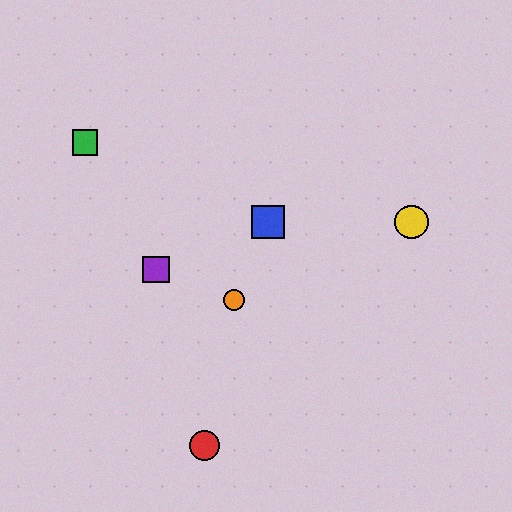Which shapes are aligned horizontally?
The blue square, the yellow circle are aligned horizontally.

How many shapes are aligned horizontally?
2 shapes (the blue square, the yellow circle) are aligned horizontally.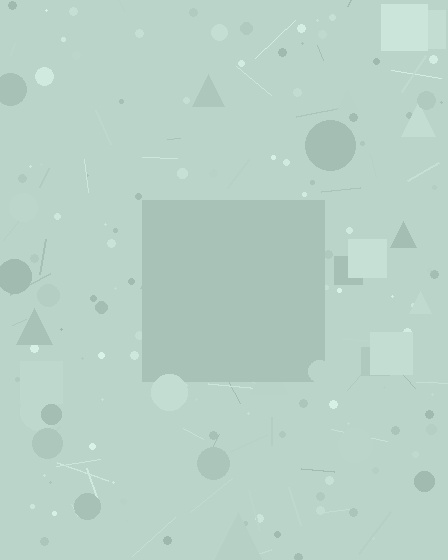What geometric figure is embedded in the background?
A square is embedded in the background.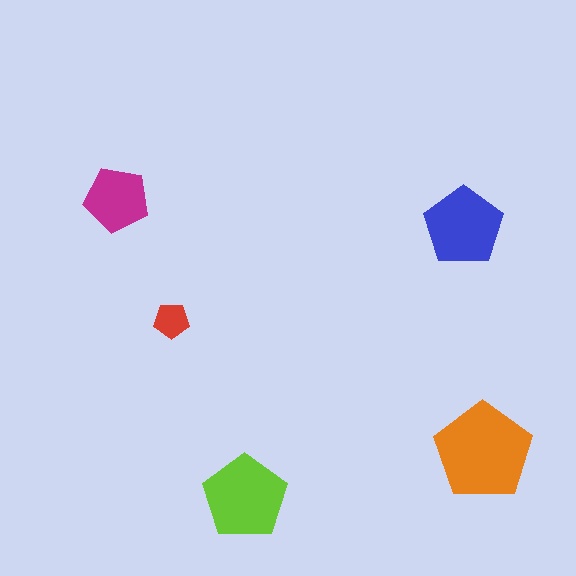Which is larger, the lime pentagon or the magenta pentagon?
The lime one.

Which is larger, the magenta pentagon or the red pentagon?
The magenta one.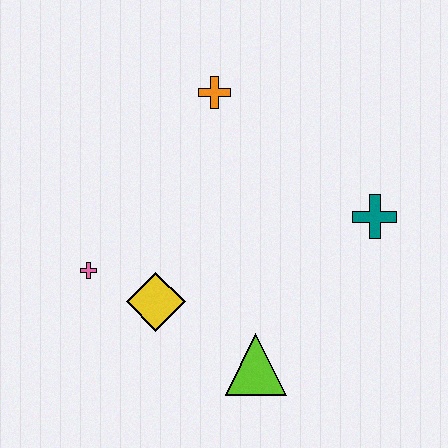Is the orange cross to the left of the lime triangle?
Yes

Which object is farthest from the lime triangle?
The orange cross is farthest from the lime triangle.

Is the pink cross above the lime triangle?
Yes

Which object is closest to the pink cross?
The yellow diamond is closest to the pink cross.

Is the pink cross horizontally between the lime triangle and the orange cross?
No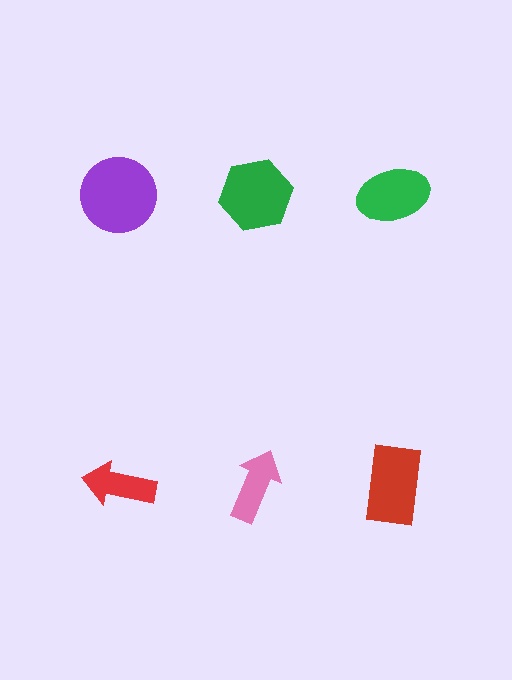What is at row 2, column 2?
A pink arrow.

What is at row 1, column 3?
A green ellipse.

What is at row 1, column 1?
A purple circle.